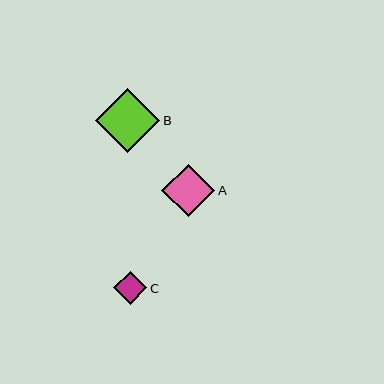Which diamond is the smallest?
Diamond C is the smallest with a size of approximately 33 pixels.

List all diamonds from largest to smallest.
From largest to smallest: B, A, C.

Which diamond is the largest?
Diamond B is the largest with a size of approximately 64 pixels.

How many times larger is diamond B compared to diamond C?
Diamond B is approximately 1.9 times the size of diamond C.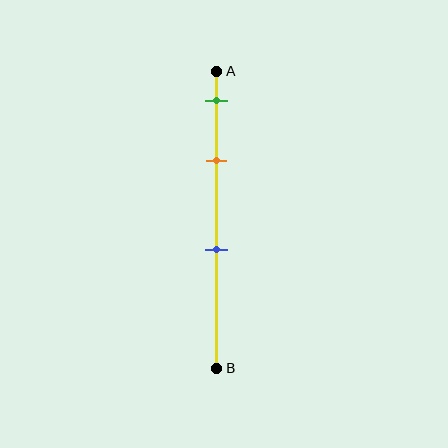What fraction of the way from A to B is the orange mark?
The orange mark is approximately 30% (0.3) of the way from A to B.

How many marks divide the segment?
There are 3 marks dividing the segment.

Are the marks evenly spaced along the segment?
No, the marks are not evenly spaced.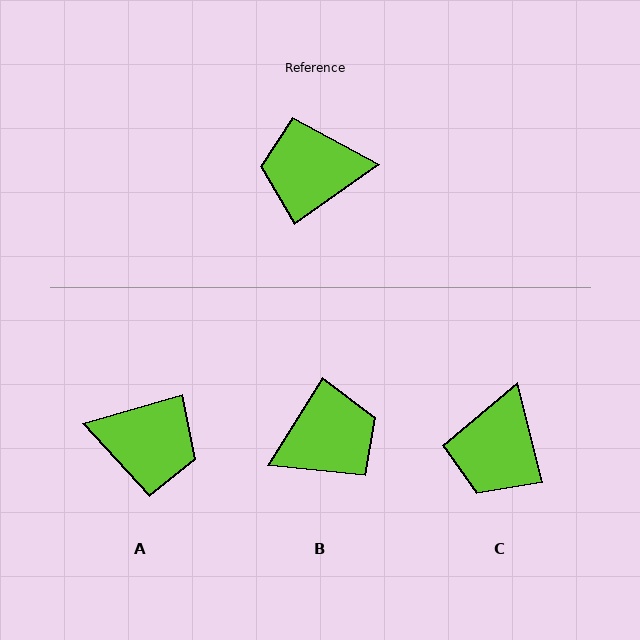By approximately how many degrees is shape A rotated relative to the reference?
Approximately 161 degrees counter-clockwise.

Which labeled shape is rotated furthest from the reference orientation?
A, about 161 degrees away.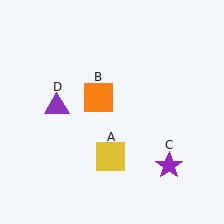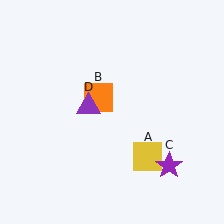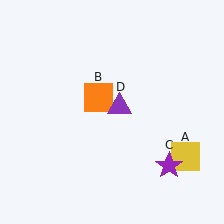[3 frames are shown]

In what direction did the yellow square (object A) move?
The yellow square (object A) moved right.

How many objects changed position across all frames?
2 objects changed position: yellow square (object A), purple triangle (object D).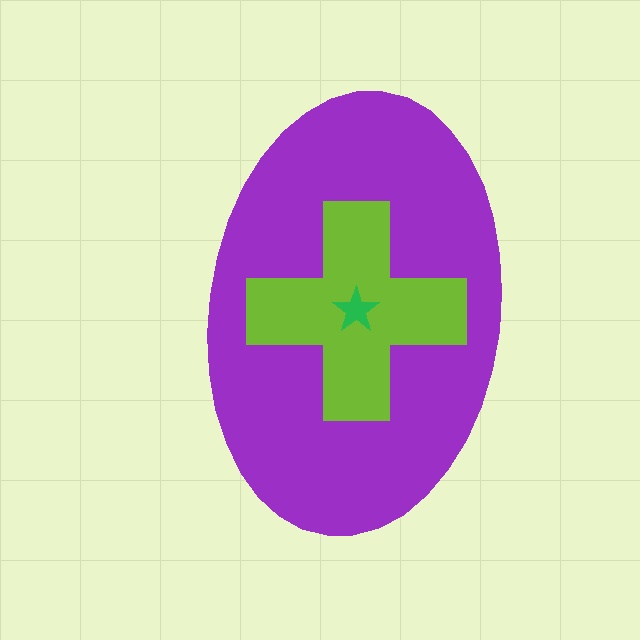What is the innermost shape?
The green star.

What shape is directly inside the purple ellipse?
The lime cross.